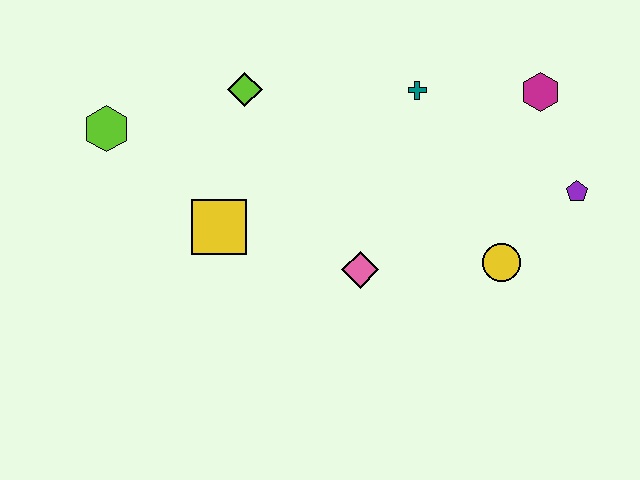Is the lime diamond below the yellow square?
No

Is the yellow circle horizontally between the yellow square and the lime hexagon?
No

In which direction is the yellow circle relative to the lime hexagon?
The yellow circle is to the right of the lime hexagon.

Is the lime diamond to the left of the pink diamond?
Yes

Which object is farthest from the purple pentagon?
The lime hexagon is farthest from the purple pentagon.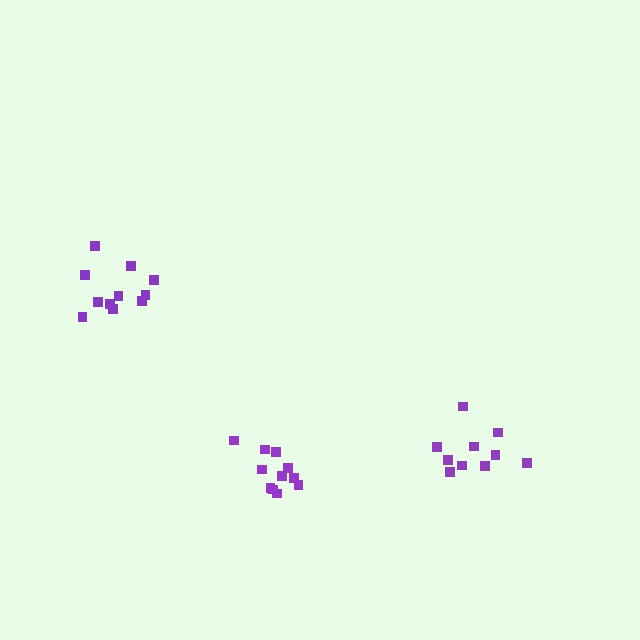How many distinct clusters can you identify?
There are 3 distinct clusters.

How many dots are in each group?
Group 1: 11 dots, Group 2: 10 dots, Group 3: 11 dots (32 total).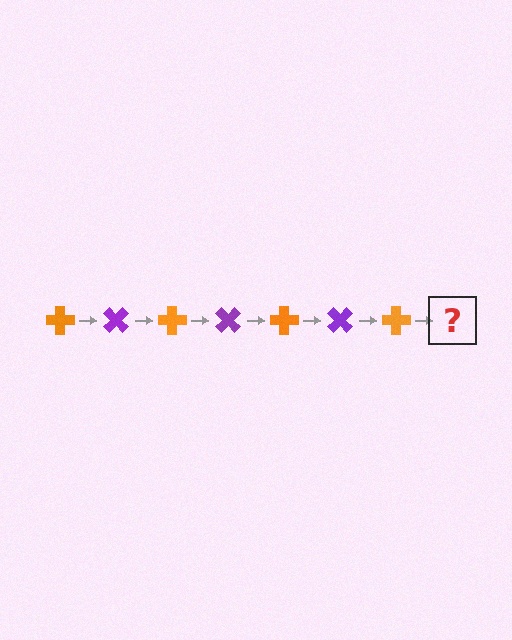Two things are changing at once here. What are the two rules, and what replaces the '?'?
The two rules are that it rotates 45 degrees each step and the color cycles through orange and purple. The '?' should be a purple cross, rotated 315 degrees from the start.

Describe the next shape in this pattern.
It should be a purple cross, rotated 315 degrees from the start.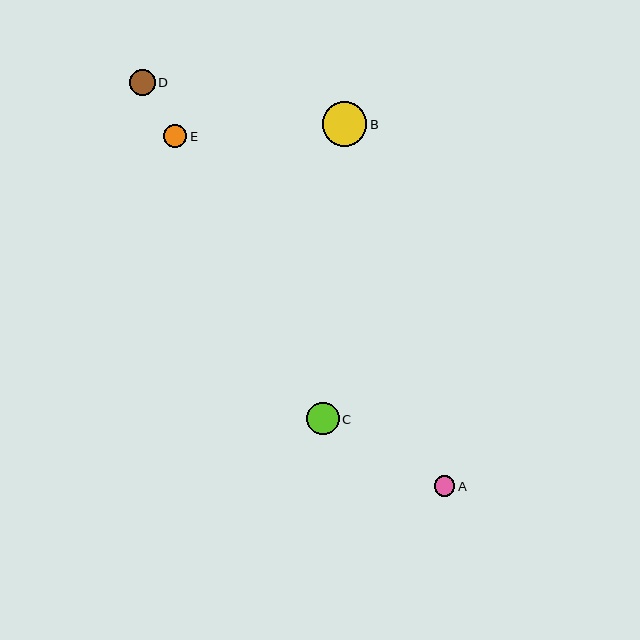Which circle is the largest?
Circle B is the largest with a size of approximately 45 pixels.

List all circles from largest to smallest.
From largest to smallest: B, C, D, E, A.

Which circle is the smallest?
Circle A is the smallest with a size of approximately 20 pixels.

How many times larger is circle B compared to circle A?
Circle B is approximately 2.2 times the size of circle A.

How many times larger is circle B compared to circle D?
Circle B is approximately 1.7 times the size of circle D.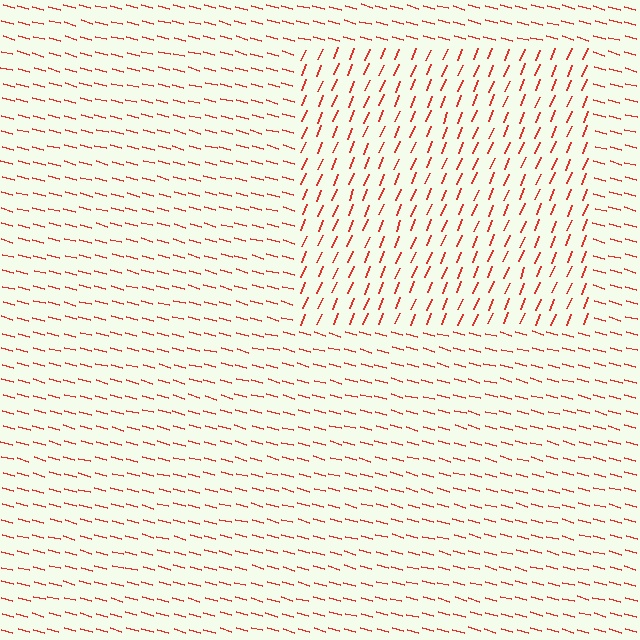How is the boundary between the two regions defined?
The boundary is defined purely by a change in line orientation (approximately 83 degrees difference). All lines are the same color and thickness.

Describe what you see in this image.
The image is filled with small red line segments. A rectangle region in the image has lines oriented differently from the surrounding lines, creating a visible texture boundary.